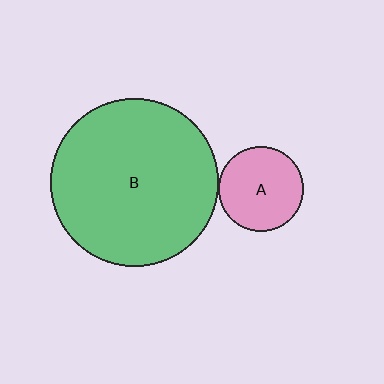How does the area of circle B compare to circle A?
Approximately 4.0 times.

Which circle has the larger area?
Circle B (green).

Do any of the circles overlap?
No, none of the circles overlap.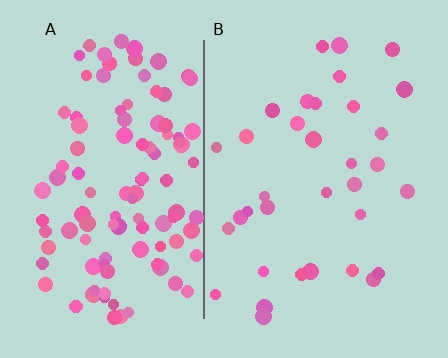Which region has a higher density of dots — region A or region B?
A (the left).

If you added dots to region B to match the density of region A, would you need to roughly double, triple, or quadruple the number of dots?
Approximately triple.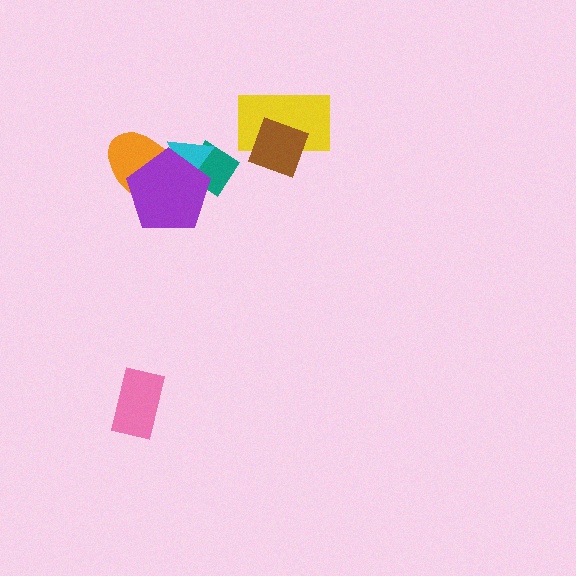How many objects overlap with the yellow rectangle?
1 object overlaps with the yellow rectangle.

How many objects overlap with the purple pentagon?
3 objects overlap with the purple pentagon.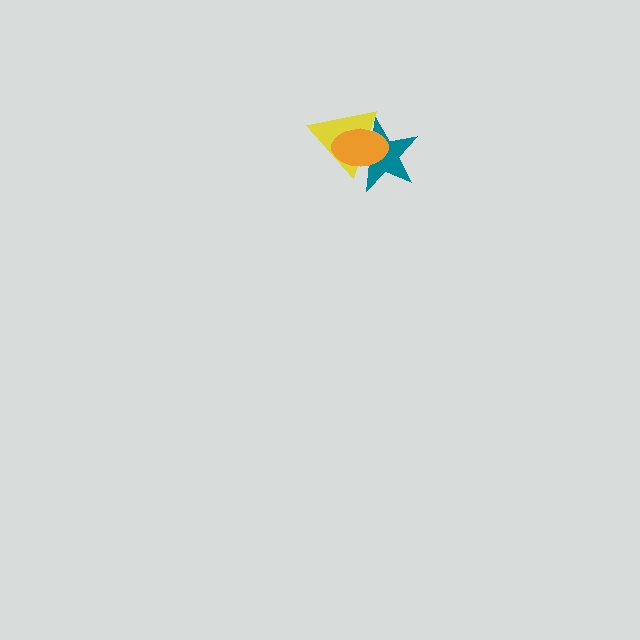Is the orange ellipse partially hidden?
No, no other shape covers it.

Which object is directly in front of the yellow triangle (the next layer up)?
The teal star is directly in front of the yellow triangle.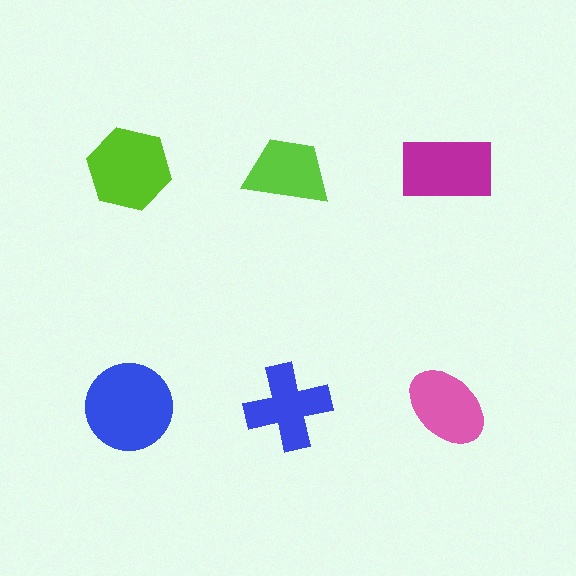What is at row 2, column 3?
A pink ellipse.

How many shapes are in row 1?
3 shapes.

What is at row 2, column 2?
A blue cross.